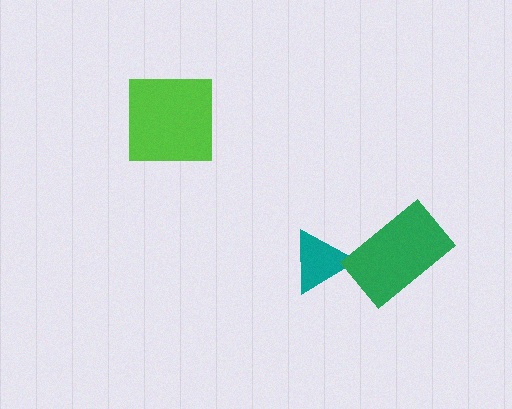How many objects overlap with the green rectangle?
1 object overlaps with the green rectangle.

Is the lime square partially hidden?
No, no other shape covers it.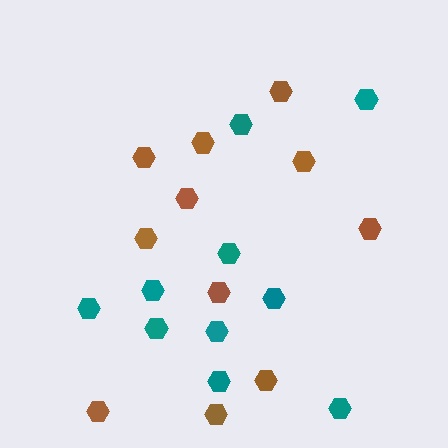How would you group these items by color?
There are 2 groups: one group of teal hexagons (10) and one group of brown hexagons (11).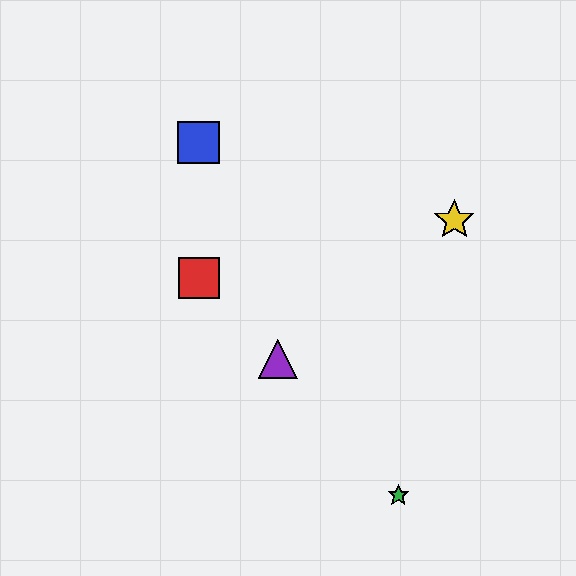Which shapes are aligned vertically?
The red square, the blue square are aligned vertically.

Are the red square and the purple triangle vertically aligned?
No, the red square is at x≈199 and the purple triangle is at x≈278.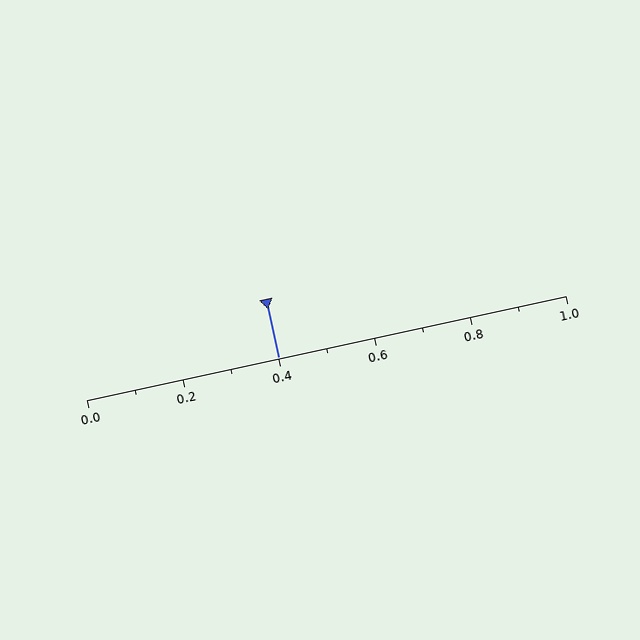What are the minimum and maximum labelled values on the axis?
The axis runs from 0.0 to 1.0.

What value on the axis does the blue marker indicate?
The marker indicates approximately 0.4.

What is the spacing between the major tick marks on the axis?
The major ticks are spaced 0.2 apart.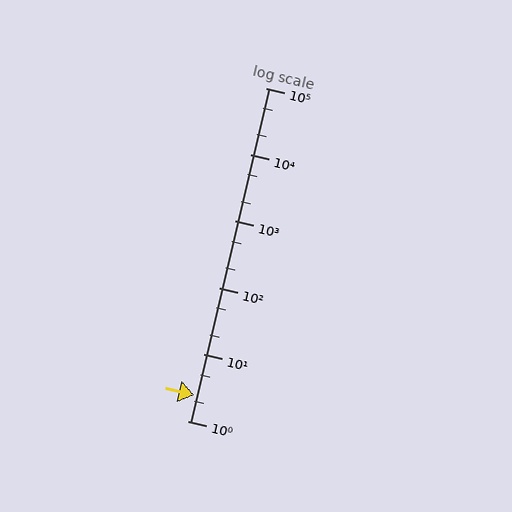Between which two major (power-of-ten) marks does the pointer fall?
The pointer is between 1 and 10.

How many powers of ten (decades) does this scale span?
The scale spans 5 decades, from 1 to 100000.